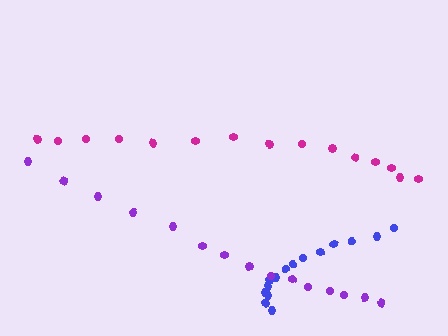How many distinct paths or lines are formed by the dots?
There are 3 distinct paths.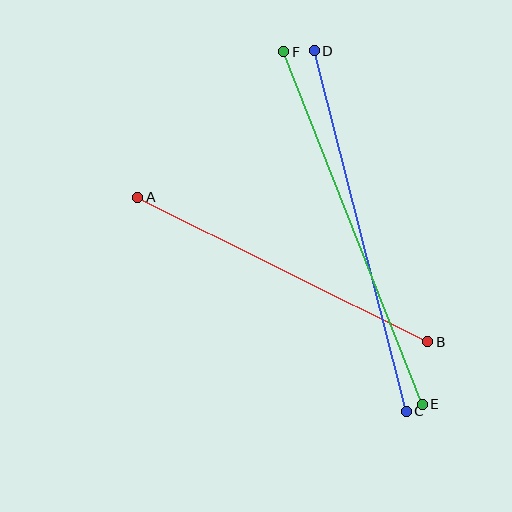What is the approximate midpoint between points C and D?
The midpoint is at approximately (360, 231) pixels.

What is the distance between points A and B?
The distance is approximately 324 pixels.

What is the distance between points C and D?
The distance is approximately 372 pixels.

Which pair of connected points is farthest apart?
Points E and F are farthest apart.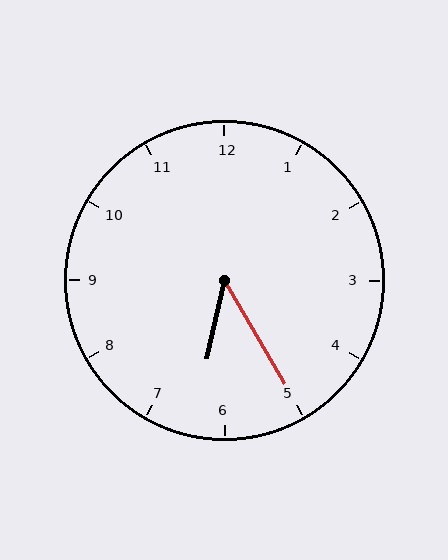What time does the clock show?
6:25.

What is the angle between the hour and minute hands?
Approximately 42 degrees.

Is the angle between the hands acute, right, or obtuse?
It is acute.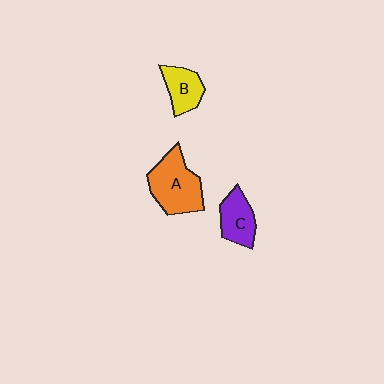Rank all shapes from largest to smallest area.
From largest to smallest: A (orange), C (purple), B (yellow).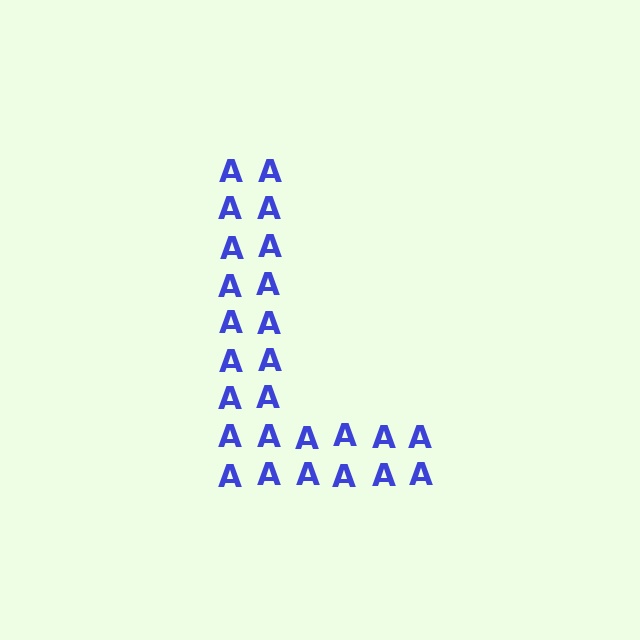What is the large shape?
The large shape is the letter L.